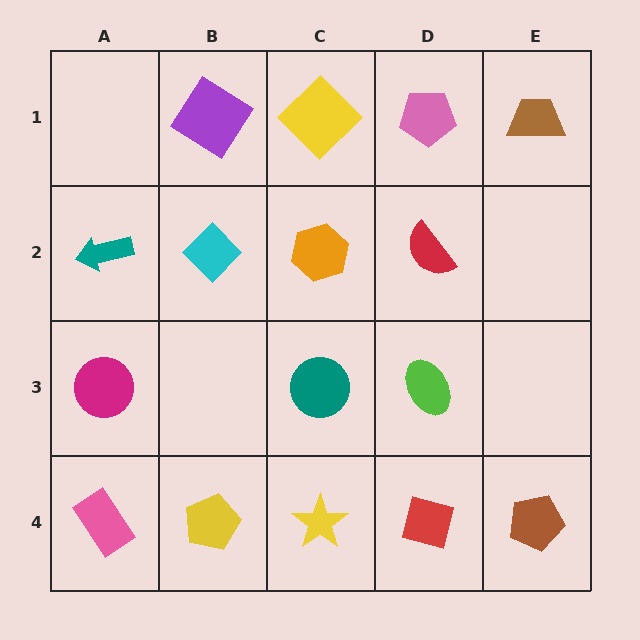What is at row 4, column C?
A yellow star.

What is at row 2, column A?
A teal arrow.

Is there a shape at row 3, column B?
No, that cell is empty.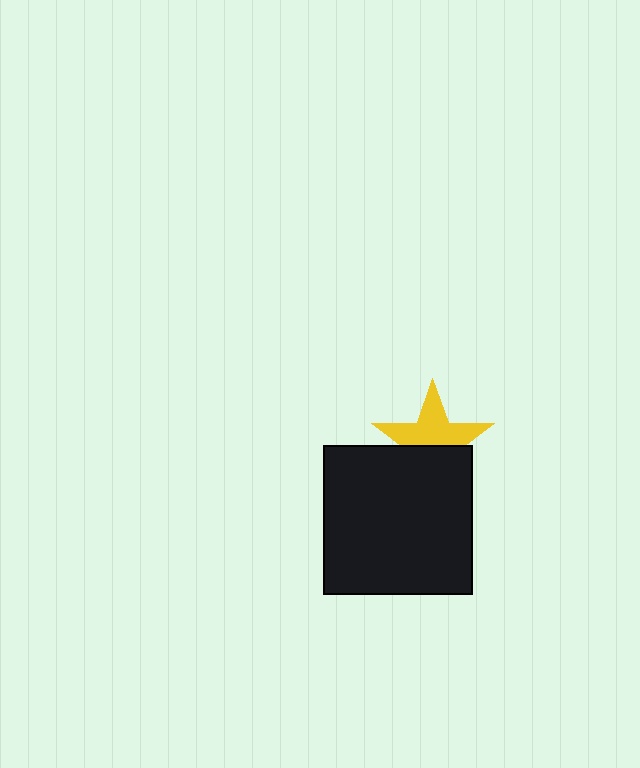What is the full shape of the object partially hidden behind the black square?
The partially hidden object is a yellow star.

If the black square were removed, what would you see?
You would see the complete yellow star.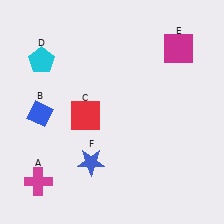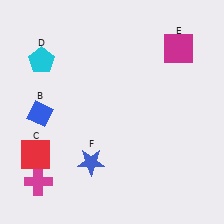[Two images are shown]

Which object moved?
The red square (C) moved left.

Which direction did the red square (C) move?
The red square (C) moved left.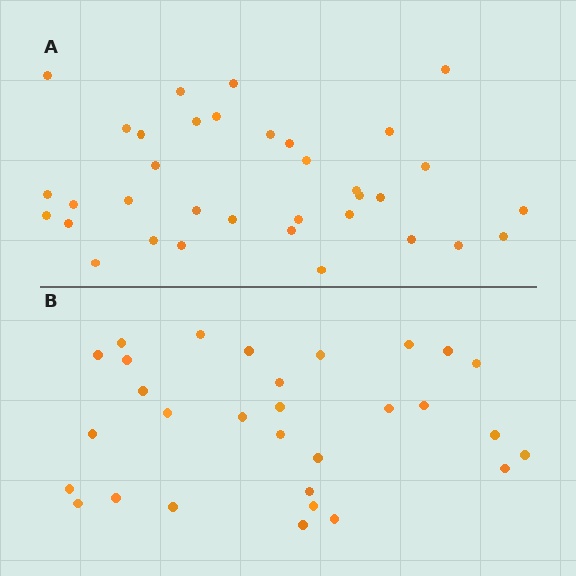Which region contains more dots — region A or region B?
Region A (the top region) has more dots.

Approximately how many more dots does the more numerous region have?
Region A has about 5 more dots than region B.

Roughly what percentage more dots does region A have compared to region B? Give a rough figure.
About 15% more.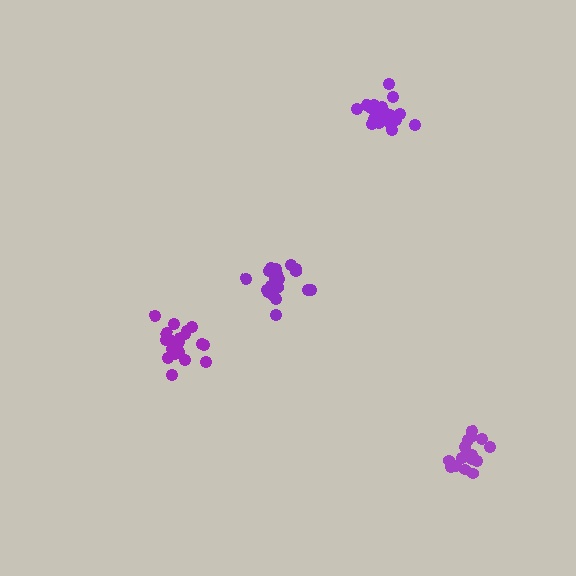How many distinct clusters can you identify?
There are 4 distinct clusters.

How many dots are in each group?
Group 1: 21 dots, Group 2: 21 dots, Group 3: 15 dots, Group 4: 19 dots (76 total).